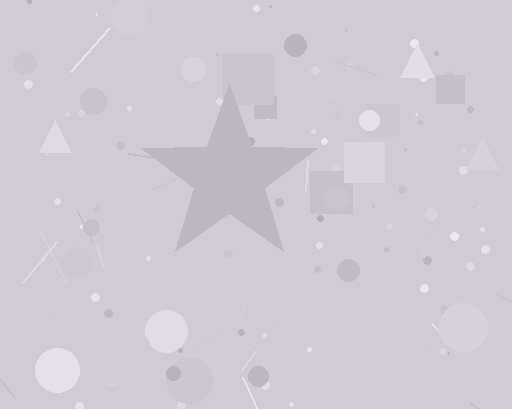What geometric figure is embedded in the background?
A star is embedded in the background.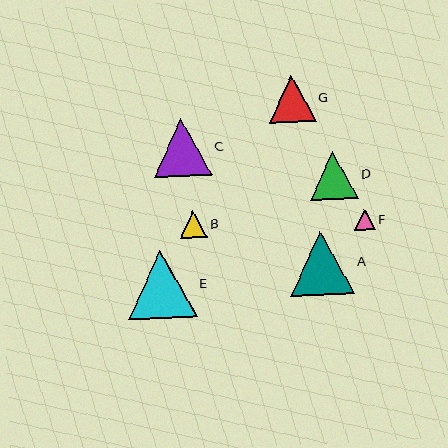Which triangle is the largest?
Triangle E is the largest with a size of approximately 68 pixels.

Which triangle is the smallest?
Triangle F is the smallest with a size of approximately 21 pixels.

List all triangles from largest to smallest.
From largest to smallest: E, A, C, D, G, B, F.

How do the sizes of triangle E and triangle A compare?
Triangle E and triangle A are approximately the same size.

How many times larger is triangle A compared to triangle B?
Triangle A is approximately 2.4 times the size of triangle B.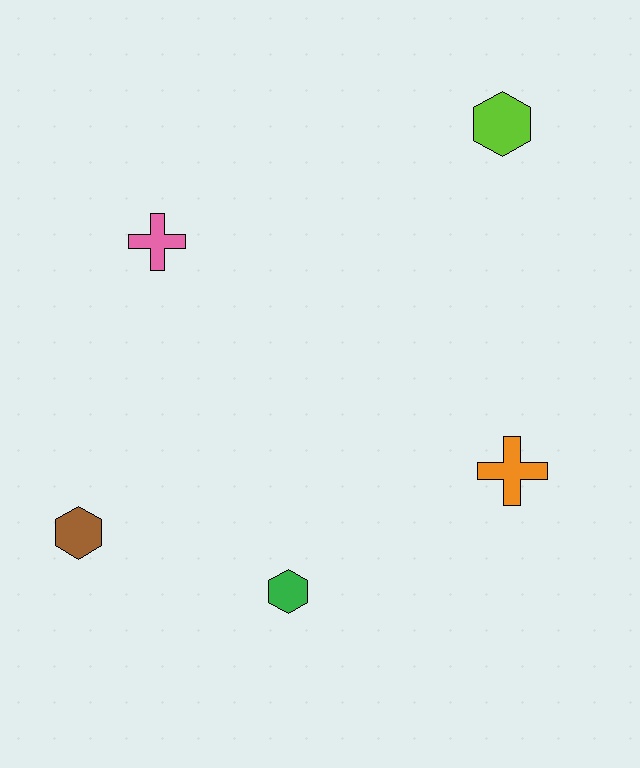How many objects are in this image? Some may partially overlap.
There are 5 objects.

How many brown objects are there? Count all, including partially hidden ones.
There is 1 brown object.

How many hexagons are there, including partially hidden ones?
There are 3 hexagons.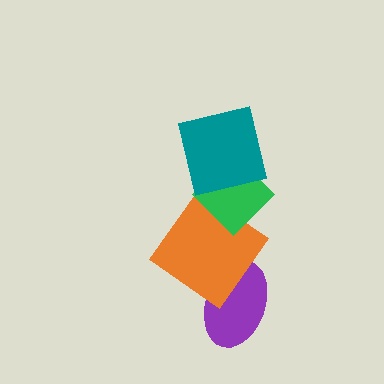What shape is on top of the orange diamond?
The green diamond is on top of the orange diamond.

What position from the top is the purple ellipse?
The purple ellipse is 4th from the top.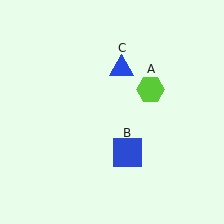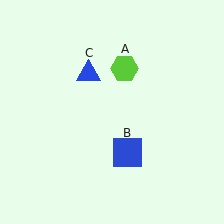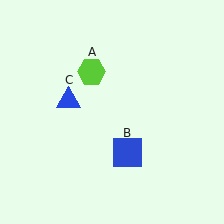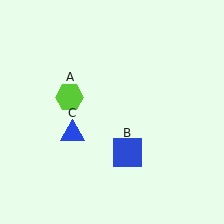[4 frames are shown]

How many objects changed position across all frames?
2 objects changed position: lime hexagon (object A), blue triangle (object C).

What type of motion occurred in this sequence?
The lime hexagon (object A), blue triangle (object C) rotated counterclockwise around the center of the scene.